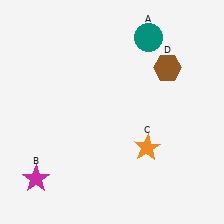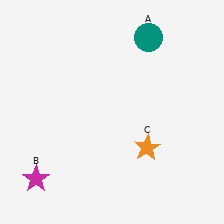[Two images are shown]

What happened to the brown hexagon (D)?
The brown hexagon (D) was removed in Image 2. It was in the top-right area of Image 1.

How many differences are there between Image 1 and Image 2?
There is 1 difference between the two images.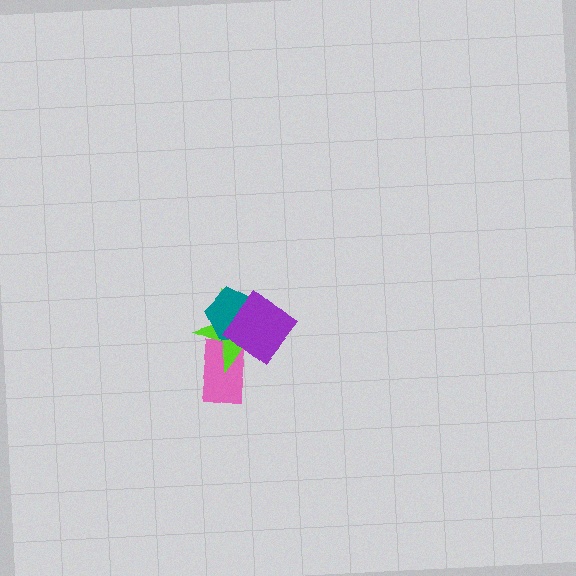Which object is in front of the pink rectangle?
The lime star is in front of the pink rectangle.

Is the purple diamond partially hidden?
No, no other shape covers it.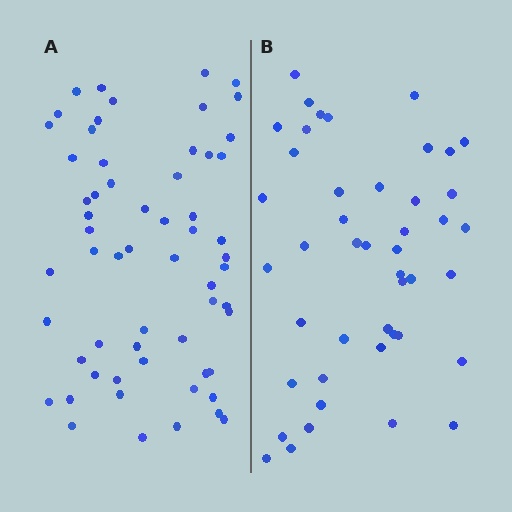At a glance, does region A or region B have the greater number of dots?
Region A (the left region) has more dots.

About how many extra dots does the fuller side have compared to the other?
Region A has approximately 15 more dots than region B.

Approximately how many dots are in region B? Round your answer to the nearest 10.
About 40 dots. (The exact count is 45, which rounds to 40.)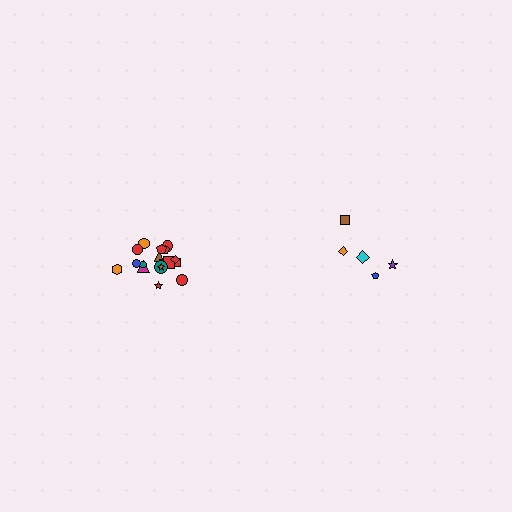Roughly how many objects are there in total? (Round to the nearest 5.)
Roughly 25 objects in total.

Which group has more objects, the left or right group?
The left group.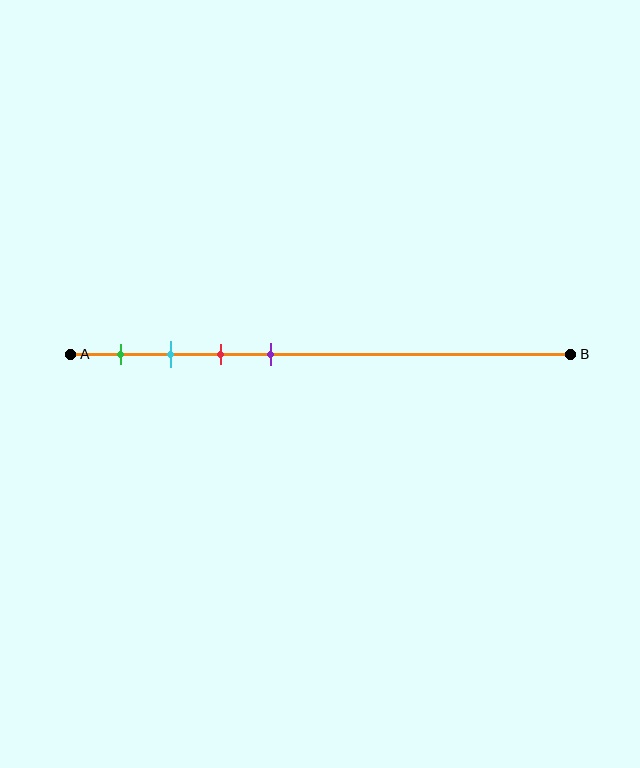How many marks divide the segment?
There are 4 marks dividing the segment.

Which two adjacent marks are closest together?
The cyan and red marks are the closest adjacent pair.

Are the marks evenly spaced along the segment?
Yes, the marks are approximately evenly spaced.